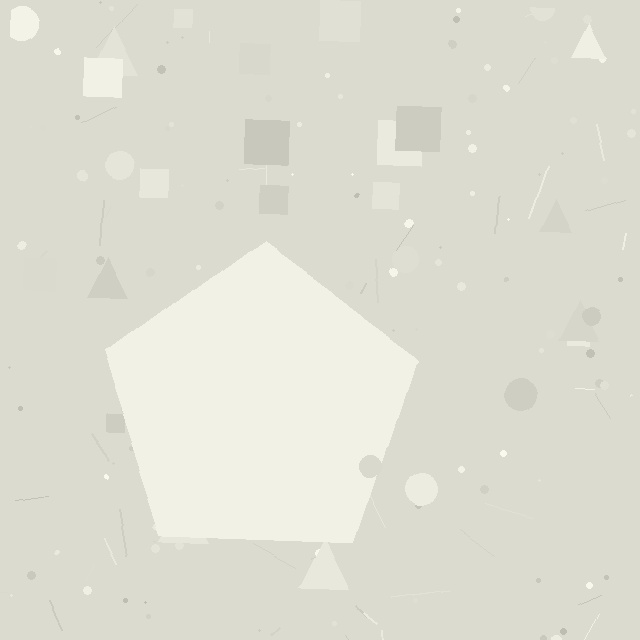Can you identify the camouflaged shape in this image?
The camouflaged shape is a pentagon.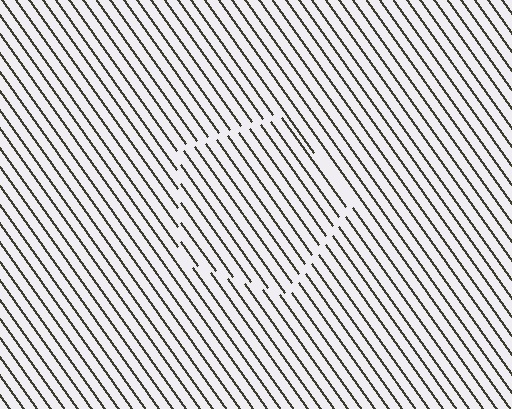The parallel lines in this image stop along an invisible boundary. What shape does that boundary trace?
An illusory pentagon. The interior of the shape contains the same grating, shifted by half a period — the contour is defined by the phase discontinuity where line-ends from the inner and outer gratings abut.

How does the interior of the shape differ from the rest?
The interior of the shape contains the same grating, shifted by half a period — the contour is defined by the phase discontinuity where line-ends from the inner and outer gratings abut.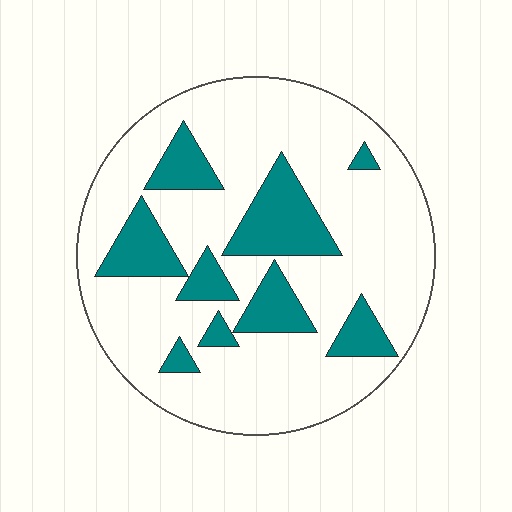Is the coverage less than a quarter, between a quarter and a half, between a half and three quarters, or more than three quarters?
Less than a quarter.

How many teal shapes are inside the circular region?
9.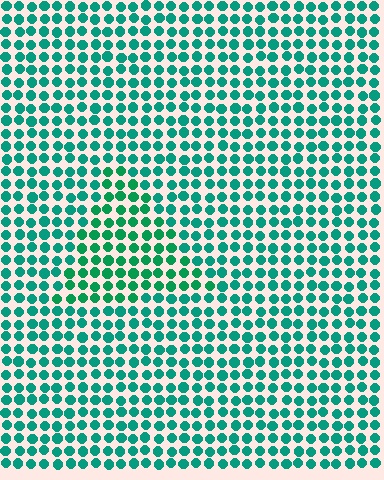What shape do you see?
I see a triangle.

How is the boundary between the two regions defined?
The boundary is defined purely by a slight shift in hue (about 20 degrees). Spacing, size, and orientation are identical on both sides.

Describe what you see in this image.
The image is filled with small teal elements in a uniform arrangement. A triangle-shaped region is visible where the elements are tinted to a slightly different hue, forming a subtle color boundary.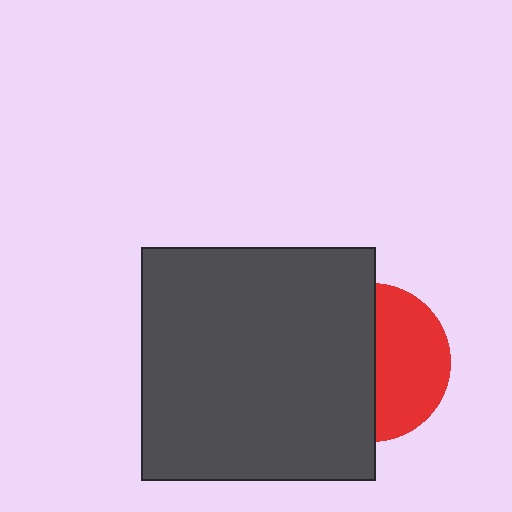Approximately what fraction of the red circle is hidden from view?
Roughly 53% of the red circle is hidden behind the dark gray square.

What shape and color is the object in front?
The object in front is a dark gray square.